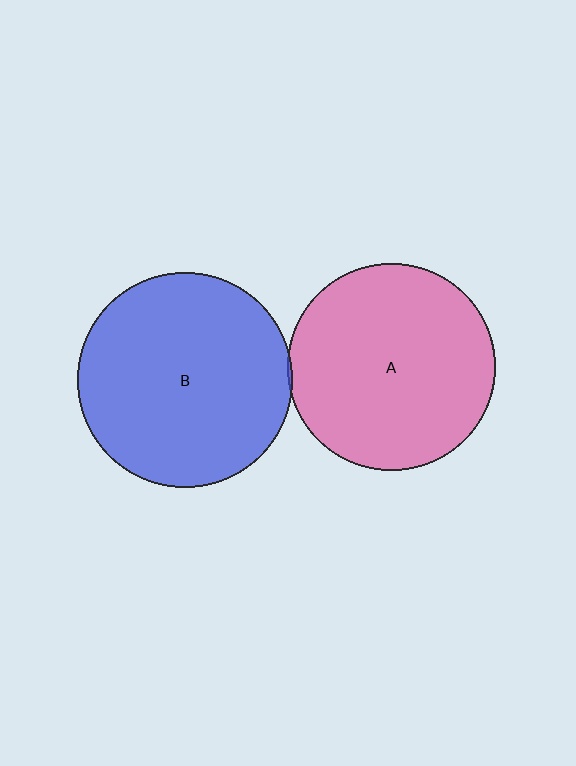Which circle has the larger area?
Circle B (blue).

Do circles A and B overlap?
Yes.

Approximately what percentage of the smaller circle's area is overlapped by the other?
Approximately 5%.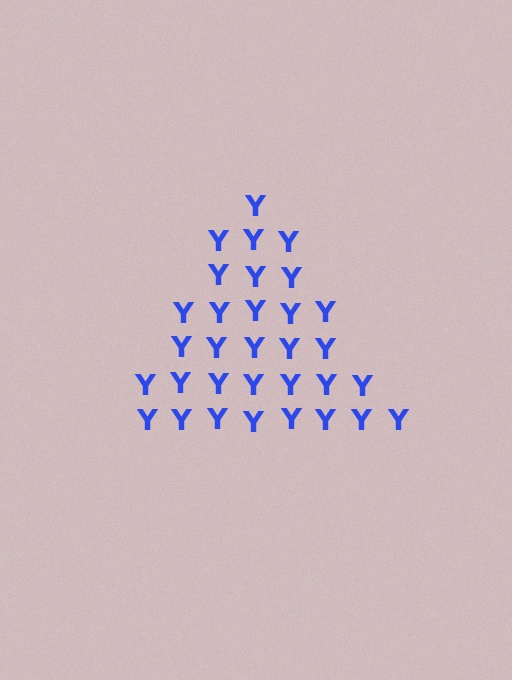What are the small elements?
The small elements are letter Y's.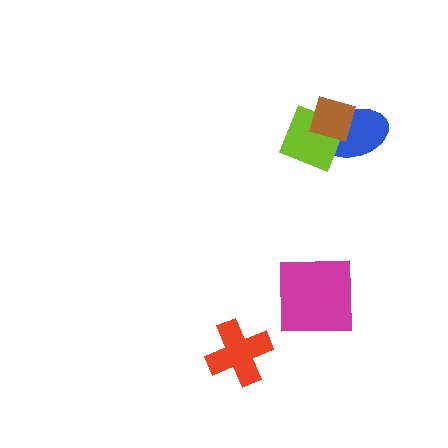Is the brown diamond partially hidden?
No, no other shape covers it.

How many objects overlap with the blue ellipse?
2 objects overlap with the blue ellipse.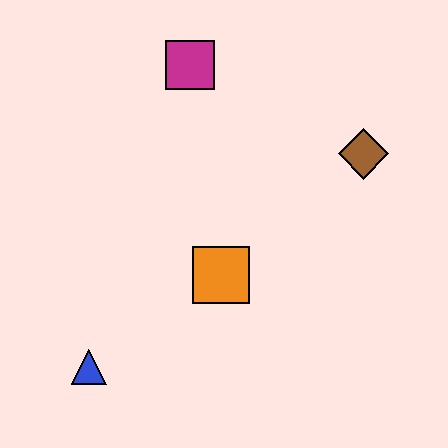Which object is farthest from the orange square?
The magenta square is farthest from the orange square.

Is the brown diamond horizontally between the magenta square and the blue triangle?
No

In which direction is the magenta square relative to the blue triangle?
The magenta square is above the blue triangle.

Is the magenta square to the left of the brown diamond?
Yes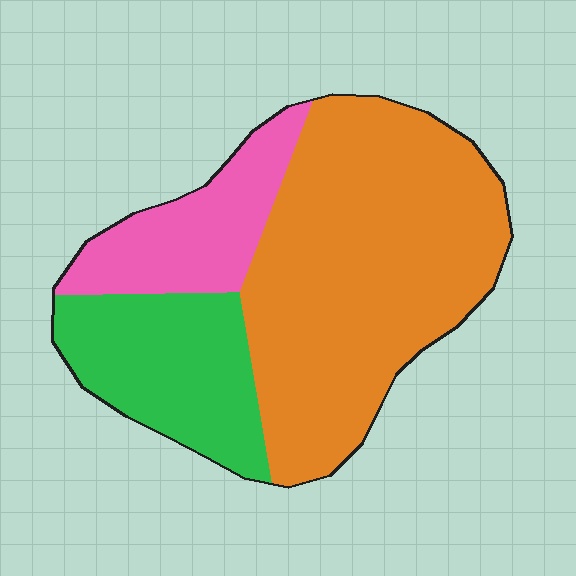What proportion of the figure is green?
Green covers 23% of the figure.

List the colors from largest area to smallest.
From largest to smallest: orange, green, pink.